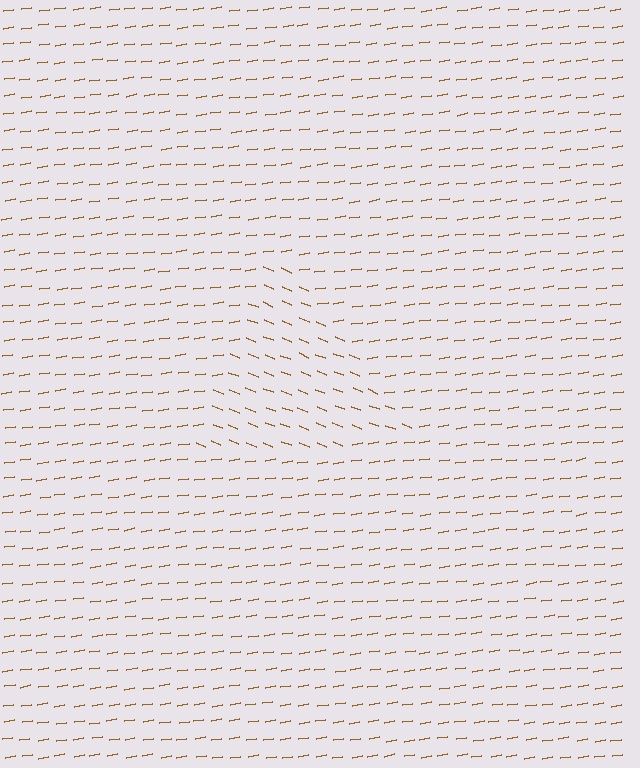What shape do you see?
I see a triangle.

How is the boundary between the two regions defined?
The boundary is defined purely by a change in line orientation (approximately 31 degrees difference). All lines are the same color and thickness.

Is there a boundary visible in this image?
Yes, there is a texture boundary formed by a change in line orientation.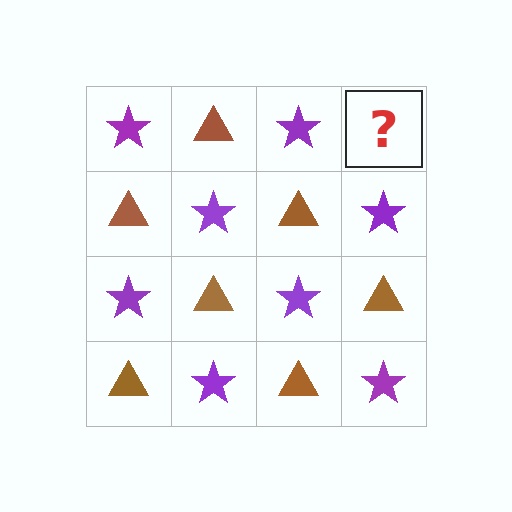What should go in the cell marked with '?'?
The missing cell should contain a brown triangle.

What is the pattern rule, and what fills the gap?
The rule is that it alternates purple star and brown triangle in a checkerboard pattern. The gap should be filled with a brown triangle.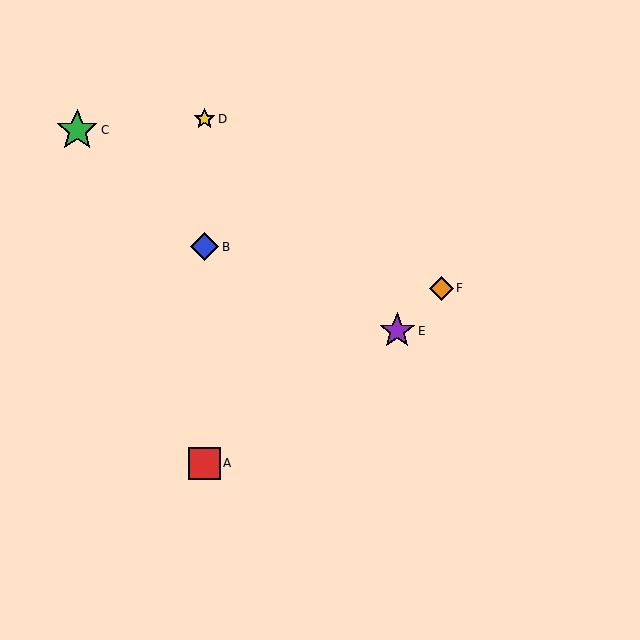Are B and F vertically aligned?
No, B is at x≈205 and F is at x≈441.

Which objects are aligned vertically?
Objects A, B, D are aligned vertically.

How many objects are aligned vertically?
3 objects (A, B, D) are aligned vertically.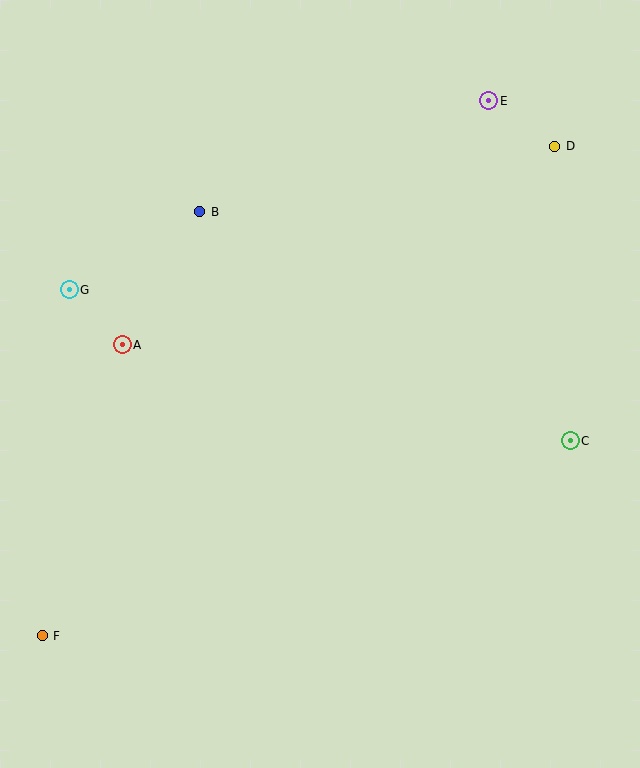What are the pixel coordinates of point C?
Point C is at (570, 441).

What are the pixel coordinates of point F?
Point F is at (42, 636).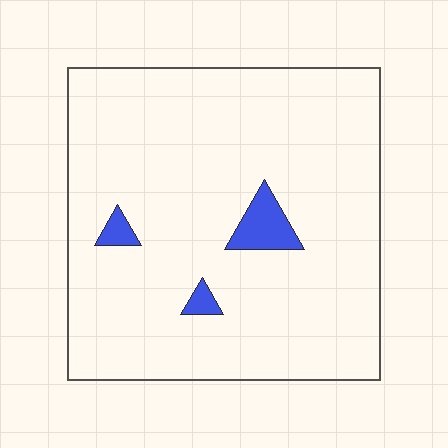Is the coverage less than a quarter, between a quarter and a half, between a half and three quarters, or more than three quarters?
Less than a quarter.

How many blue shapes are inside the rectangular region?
3.